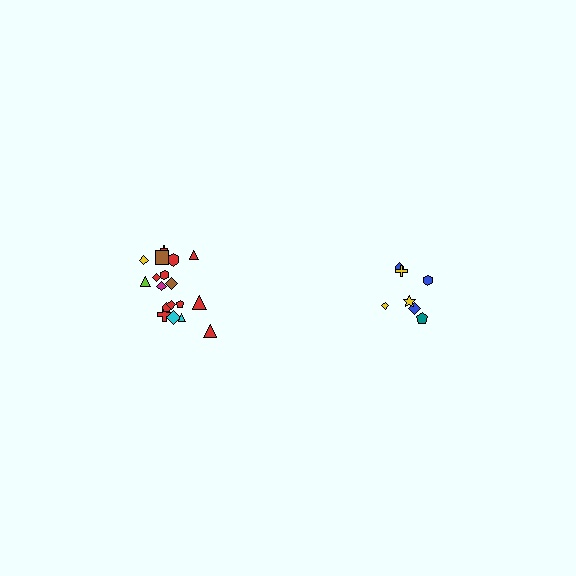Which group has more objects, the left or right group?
The left group.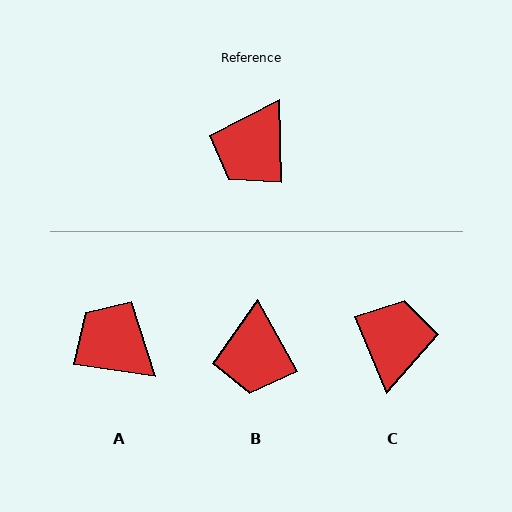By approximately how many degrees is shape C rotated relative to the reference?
Approximately 159 degrees clockwise.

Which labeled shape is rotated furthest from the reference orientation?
C, about 159 degrees away.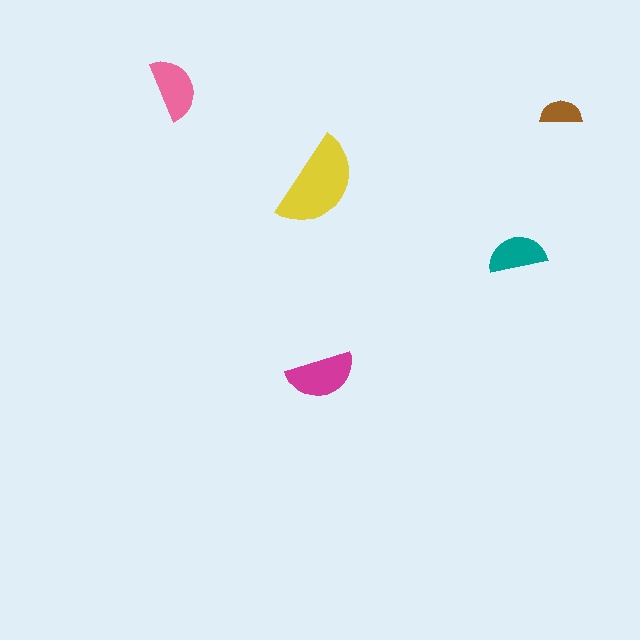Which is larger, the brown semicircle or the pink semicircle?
The pink one.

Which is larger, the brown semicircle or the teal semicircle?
The teal one.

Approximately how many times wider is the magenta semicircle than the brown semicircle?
About 1.5 times wider.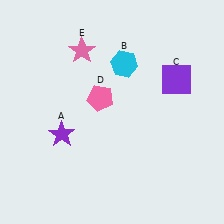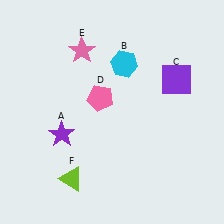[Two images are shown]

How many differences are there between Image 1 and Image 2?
There is 1 difference between the two images.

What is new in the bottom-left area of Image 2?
A lime triangle (F) was added in the bottom-left area of Image 2.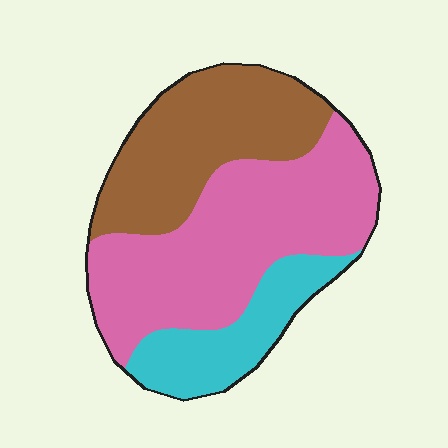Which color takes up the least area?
Cyan, at roughly 20%.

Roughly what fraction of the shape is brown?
Brown takes up between a sixth and a third of the shape.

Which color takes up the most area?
Pink, at roughly 50%.